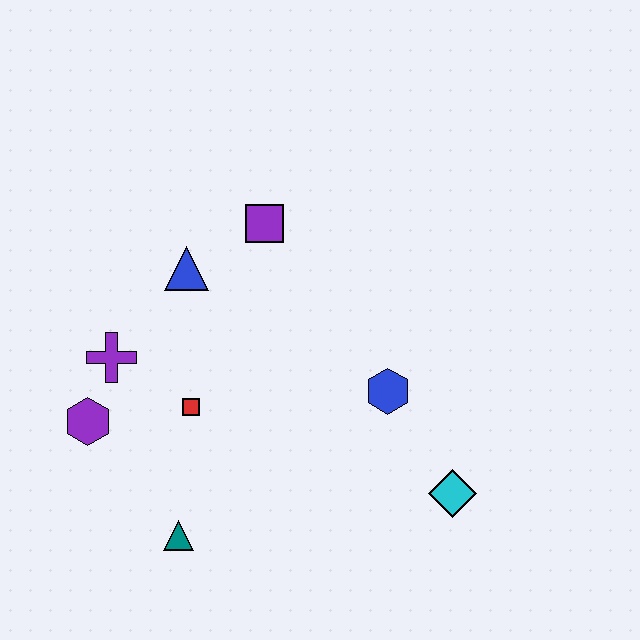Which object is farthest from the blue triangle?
The cyan diamond is farthest from the blue triangle.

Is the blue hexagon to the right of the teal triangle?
Yes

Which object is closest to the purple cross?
The purple hexagon is closest to the purple cross.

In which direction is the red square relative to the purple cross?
The red square is to the right of the purple cross.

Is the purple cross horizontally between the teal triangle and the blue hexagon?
No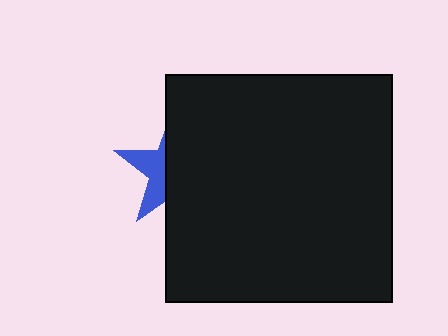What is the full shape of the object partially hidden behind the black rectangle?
The partially hidden object is a blue star.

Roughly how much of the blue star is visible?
A small part of it is visible (roughly 36%).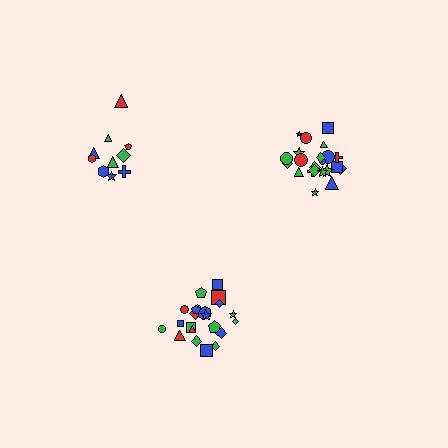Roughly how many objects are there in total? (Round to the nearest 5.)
Roughly 55 objects in total.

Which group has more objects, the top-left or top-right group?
The top-right group.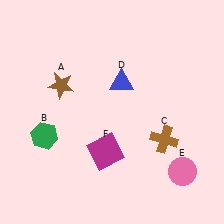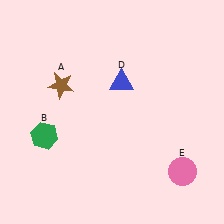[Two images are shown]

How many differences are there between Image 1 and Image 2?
There are 2 differences between the two images.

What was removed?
The brown cross (C), the magenta square (F) were removed in Image 2.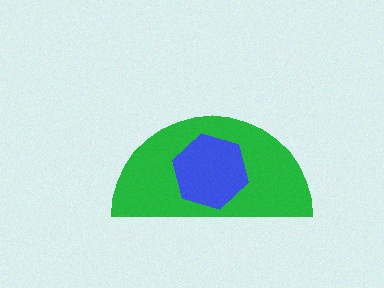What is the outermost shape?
The green semicircle.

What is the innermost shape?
The blue hexagon.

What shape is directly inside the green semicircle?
The blue hexagon.